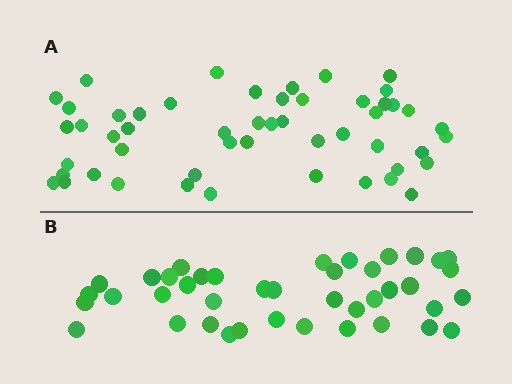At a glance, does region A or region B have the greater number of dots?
Region A (the top region) has more dots.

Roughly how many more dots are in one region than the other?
Region A has roughly 10 or so more dots than region B.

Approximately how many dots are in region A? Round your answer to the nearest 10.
About 50 dots. (The exact count is 51, which rounds to 50.)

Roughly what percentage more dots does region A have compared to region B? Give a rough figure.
About 25% more.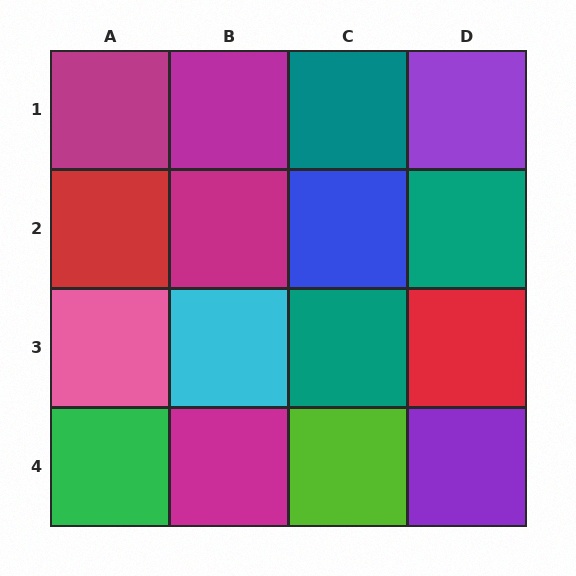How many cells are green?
1 cell is green.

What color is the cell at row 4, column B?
Magenta.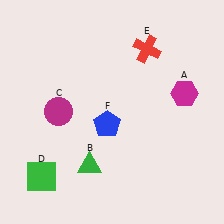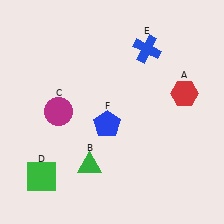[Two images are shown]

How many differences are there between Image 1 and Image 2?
There are 2 differences between the two images.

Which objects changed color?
A changed from magenta to red. E changed from red to blue.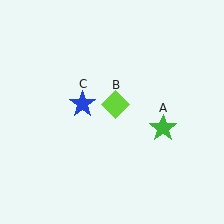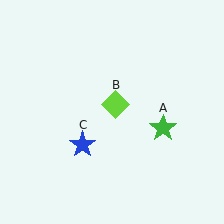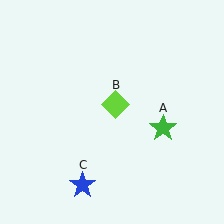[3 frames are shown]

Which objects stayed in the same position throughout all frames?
Green star (object A) and lime diamond (object B) remained stationary.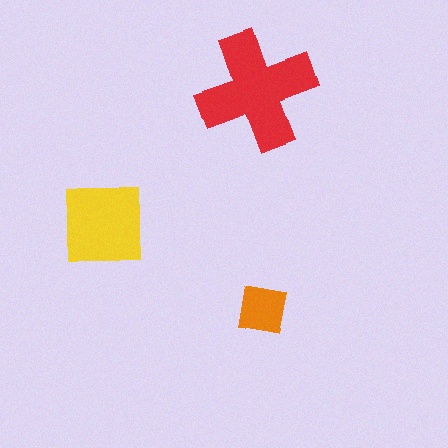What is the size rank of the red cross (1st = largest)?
1st.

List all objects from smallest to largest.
The orange square, the yellow square, the red cross.